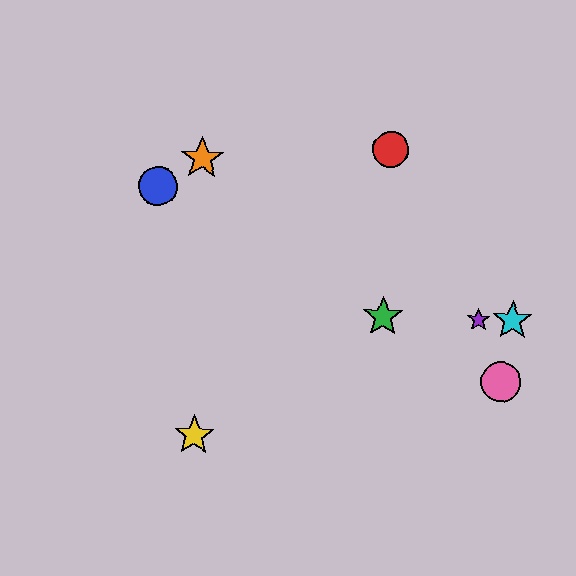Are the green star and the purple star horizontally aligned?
Yes, both are at y≈317.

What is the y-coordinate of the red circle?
The red circle is at y≈149.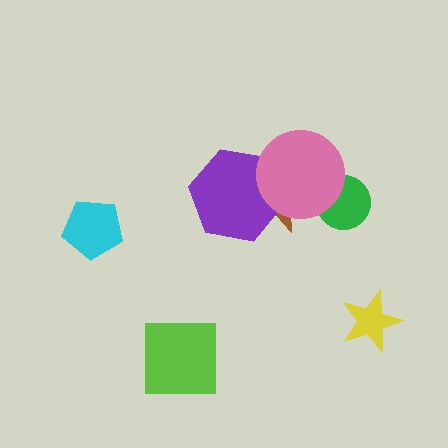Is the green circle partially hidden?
Yes, it is partially covered by another shape.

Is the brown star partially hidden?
Yes, it is partially covered by another shape.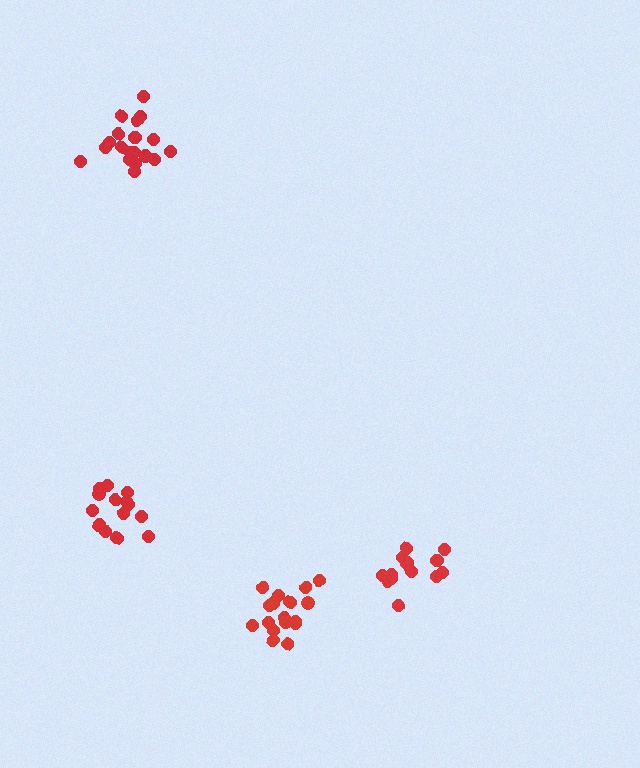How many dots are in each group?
Group 1: 14 dots, Group 2: 17 dots, Group 3: 14 dots, Group 4: 19 dots (64 total).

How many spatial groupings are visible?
There are 4 spatial groupings.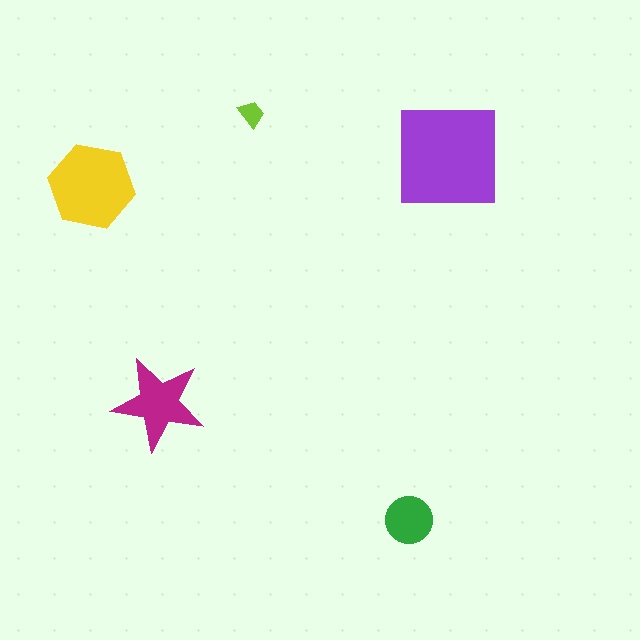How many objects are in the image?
There are 5 objects in the image.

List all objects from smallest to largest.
The lime trapezoid, the green circle, the magenta star, the yellow hexagon, the purple square.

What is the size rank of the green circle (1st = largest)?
4th.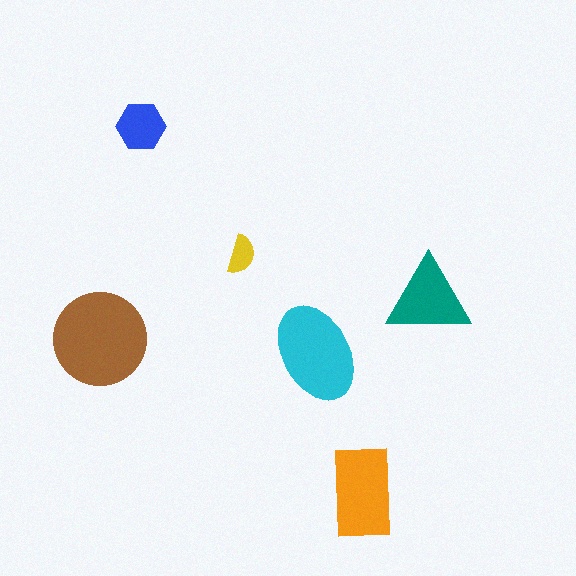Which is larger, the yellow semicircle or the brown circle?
The brown circle.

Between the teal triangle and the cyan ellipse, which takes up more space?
The cyan ellipse.